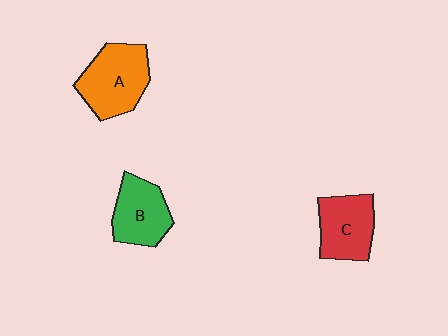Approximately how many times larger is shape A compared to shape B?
Approximately 1.2 times.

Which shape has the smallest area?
Shape B (green).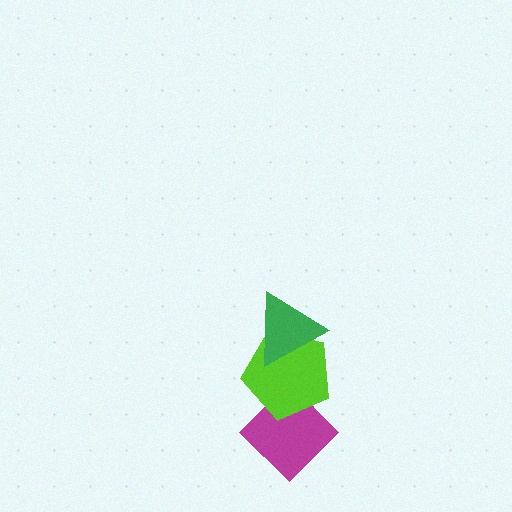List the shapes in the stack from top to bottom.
From top to bottom: the green triangle, the lime pentagon, the magenta diamond.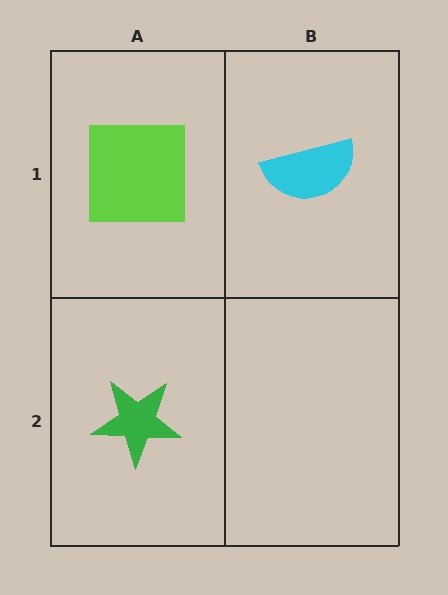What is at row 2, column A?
A green star.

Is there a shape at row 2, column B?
No, that cell is empty.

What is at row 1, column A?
A lime square.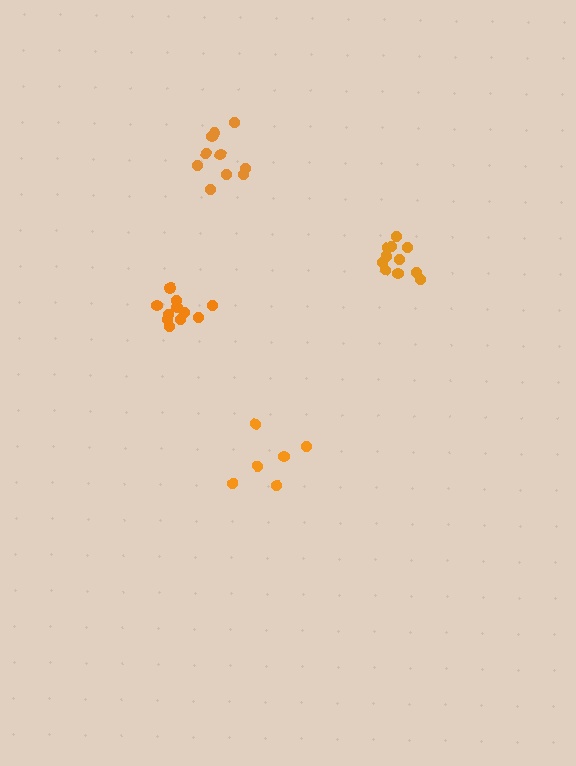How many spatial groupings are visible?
There are 4 spatial groupings.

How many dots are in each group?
Group 1: 6 dots, Group 2: 10 dots, Group 3: 11 dots, Group 4: 11 dots (38 total).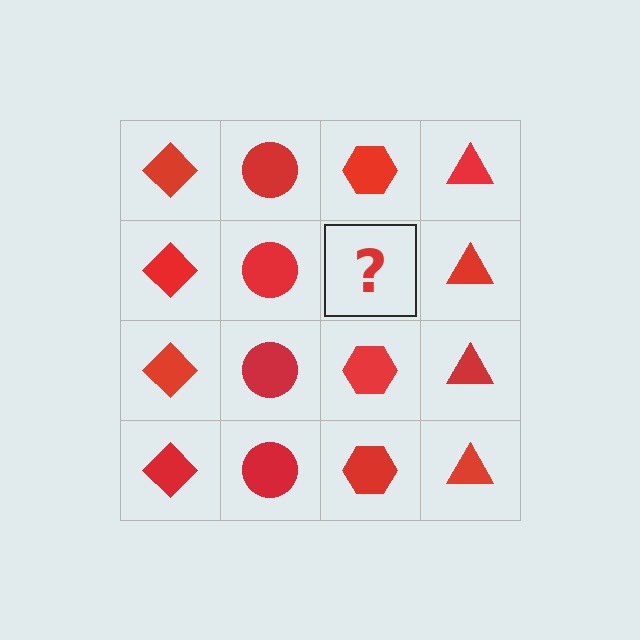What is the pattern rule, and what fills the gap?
The rule is that each column has a consistent shape. The gap should be filled with a red hexagon.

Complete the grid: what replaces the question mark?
The question mark should be replaced with a red hexagon.